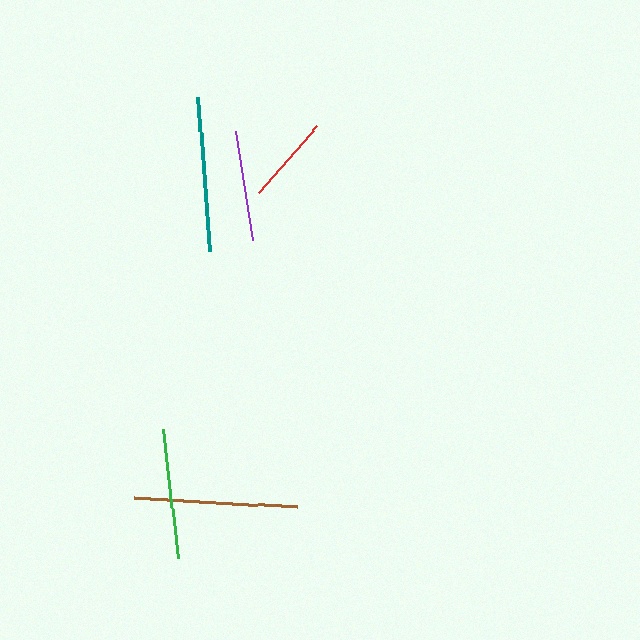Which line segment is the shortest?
The red line is the shortest at approximately 90 pixels.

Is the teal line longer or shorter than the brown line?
The brown line is longer than the teal line.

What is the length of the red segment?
The red segment is approximately 90 pixels long.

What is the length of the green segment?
The green segment is approximately 129 pixels long.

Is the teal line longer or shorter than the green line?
The teal line is longer than the green line.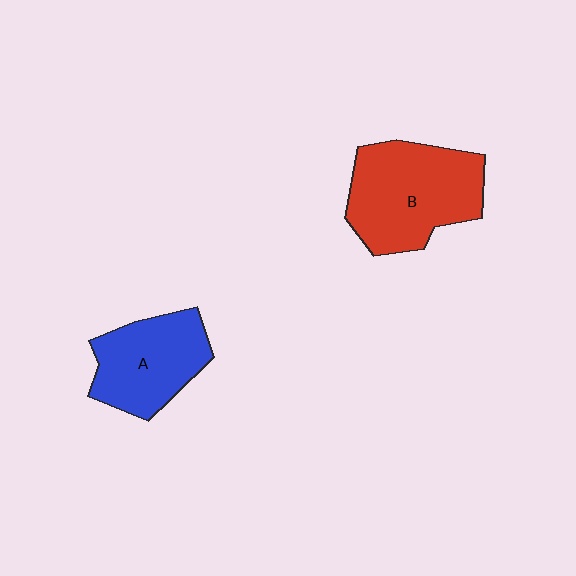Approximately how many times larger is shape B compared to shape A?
Approximately 1.3 times.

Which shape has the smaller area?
Shape A (blue).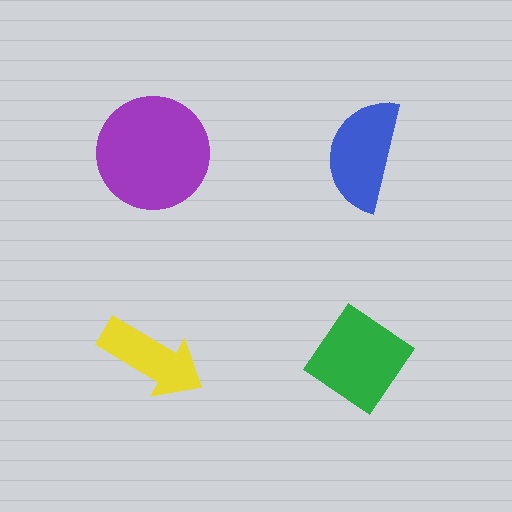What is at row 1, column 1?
A purple circle.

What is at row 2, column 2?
A green diamond.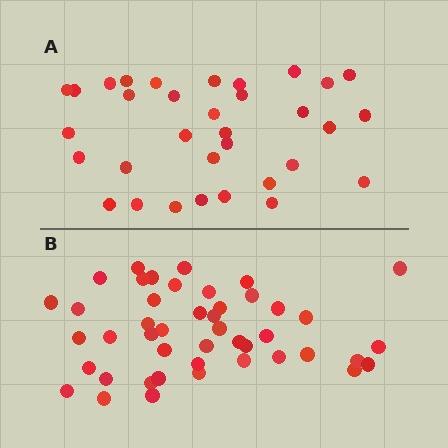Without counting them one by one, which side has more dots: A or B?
Region B (the bottom region) has more dots.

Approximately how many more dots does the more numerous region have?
Region B has roughly 12 or so more dots than region A.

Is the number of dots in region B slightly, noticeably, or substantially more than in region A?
Region B has noticeably more, but not dramatically so. The ratio is roughly 1.4 to 1.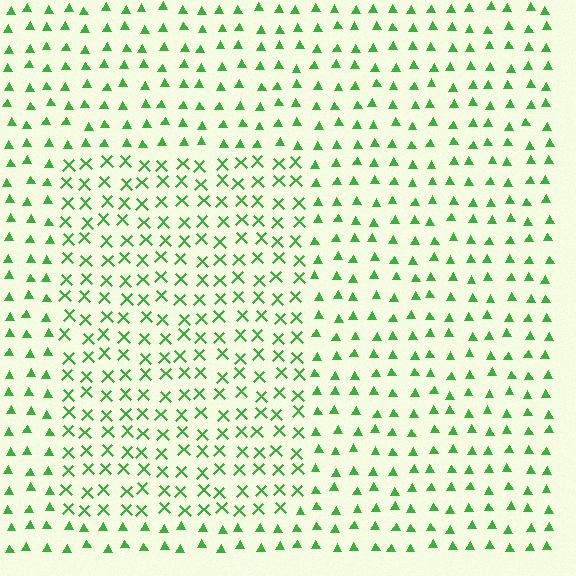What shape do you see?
I see a rectangle.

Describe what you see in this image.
The image is filled with small green elements arranged in a uniform grid. A rectangle-shaped region contains X marks, while the surrounding area contains triangles. The boundary is defined purely by the change in element shape.